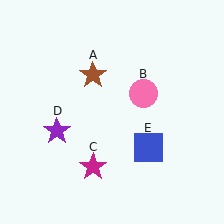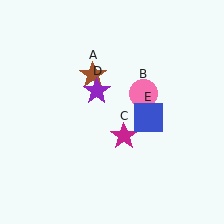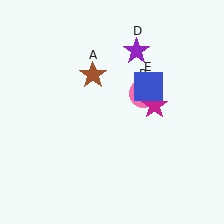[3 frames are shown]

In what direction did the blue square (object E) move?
The blue square (object E) moved up.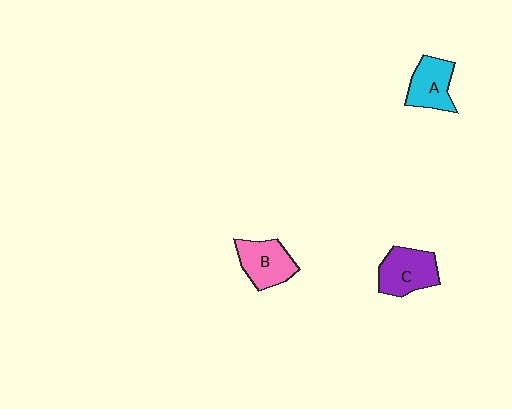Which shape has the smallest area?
Shape A (cyan).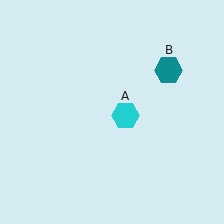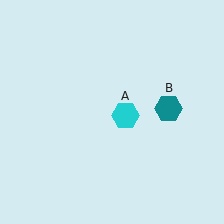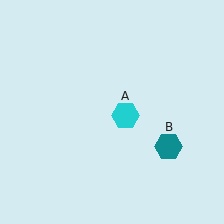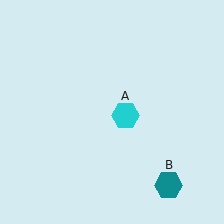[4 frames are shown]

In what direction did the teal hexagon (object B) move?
The teal hexagon (object B) moved down.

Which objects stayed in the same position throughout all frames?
Cyan hexagon (object A) remained stationary.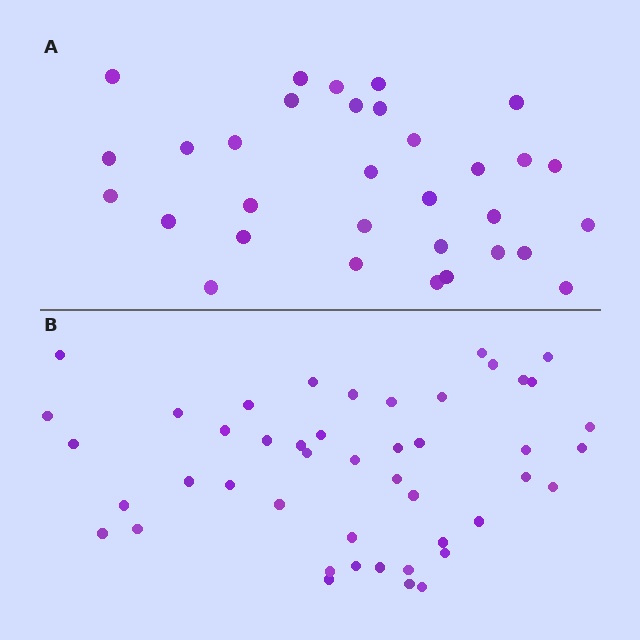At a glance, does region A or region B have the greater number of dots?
Region B (the bottom region) has more dots.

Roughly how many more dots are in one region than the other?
Region B has approximately 15 more dots than region A.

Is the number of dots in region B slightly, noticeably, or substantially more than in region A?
Region B has noticeably more, but not dramatically so. The ratio is roughly 1.4 to 1.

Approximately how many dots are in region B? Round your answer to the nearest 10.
About 50 dots. (The exact count is 46, which rounds to 50.)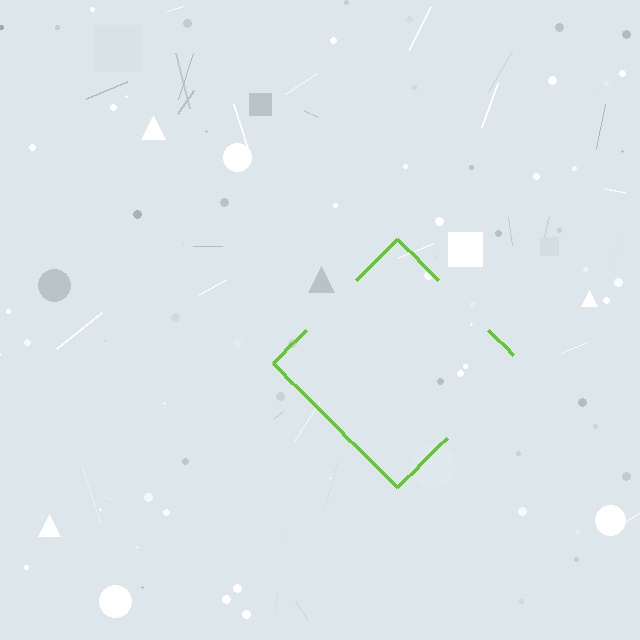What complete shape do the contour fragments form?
The contour fragments form a diamond.